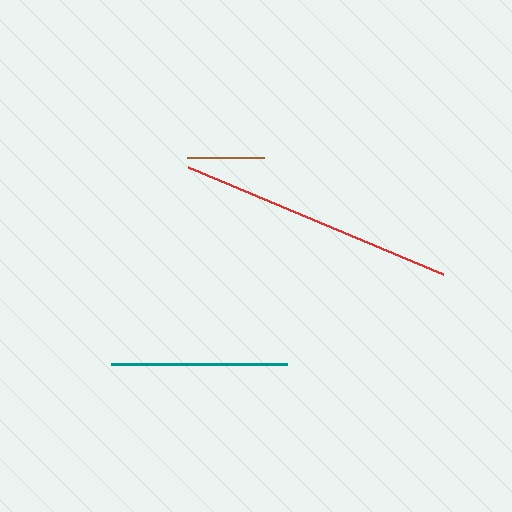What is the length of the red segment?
The red segment is approximately 276 pixels long.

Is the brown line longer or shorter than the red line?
The red line is longer than the brown line.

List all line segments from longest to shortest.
From longest to shortest: red, teal, brown.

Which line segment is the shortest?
The brown line is the shortest at approximately 77 pixels.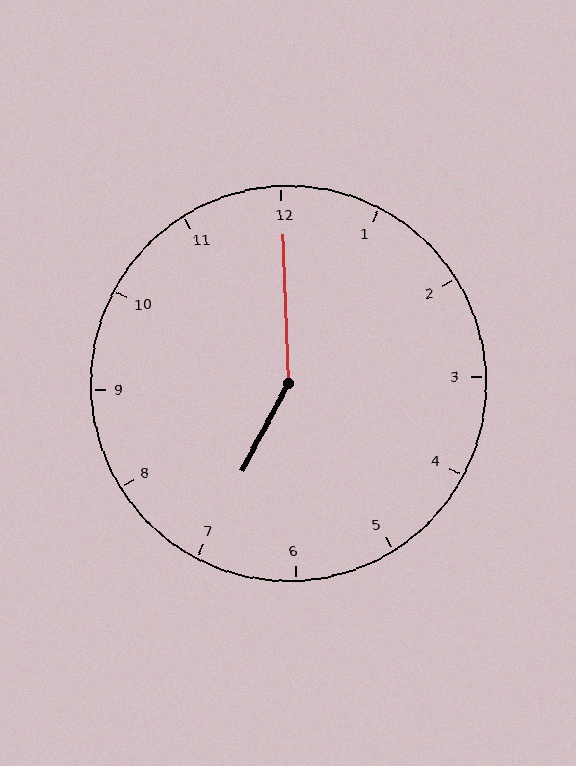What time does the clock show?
7:00.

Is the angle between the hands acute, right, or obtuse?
It is obtuse.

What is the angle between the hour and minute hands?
Approximately 150 degrees.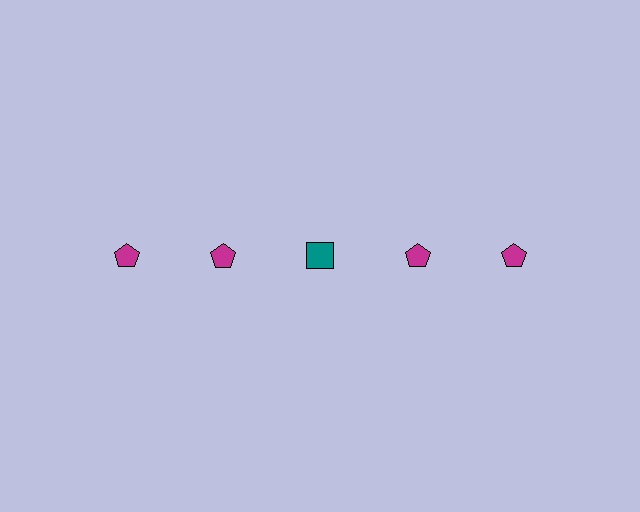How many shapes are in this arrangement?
There are 5 shapes arranged in a grid pattern.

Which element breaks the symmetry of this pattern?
The teal square in the top row, center column breaks the symmetry. All other shapes are magenta pentagons.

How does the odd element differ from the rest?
It differs in both color (teal instead of magenta) and shape (square instead of pentagon).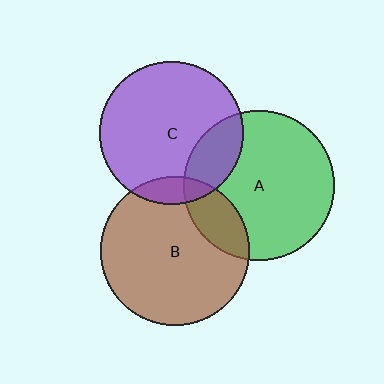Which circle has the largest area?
Circle A (green).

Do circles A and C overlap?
Yes.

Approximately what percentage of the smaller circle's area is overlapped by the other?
Approximately 20%.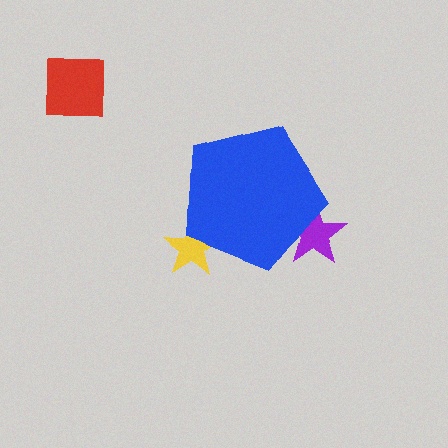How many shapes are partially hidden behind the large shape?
2 shapes are partially hidden.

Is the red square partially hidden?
No, the red square is fully visible.